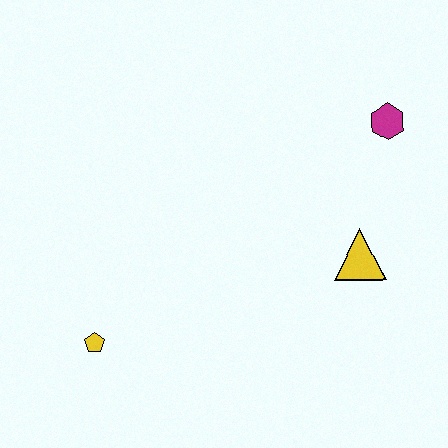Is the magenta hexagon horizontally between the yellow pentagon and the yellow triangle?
No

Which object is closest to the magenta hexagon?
The yellow triangle is closest to the magenta hexagon.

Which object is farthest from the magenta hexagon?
The yellow pentagon is farthest from the magenta hexagon.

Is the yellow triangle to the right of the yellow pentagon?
Yes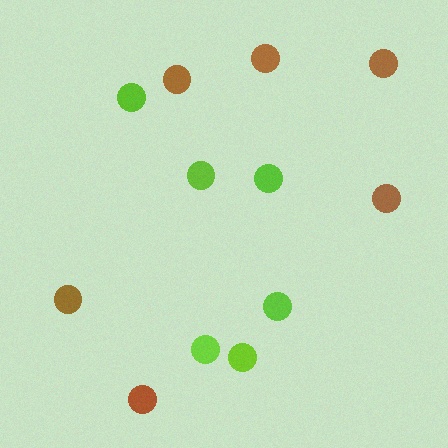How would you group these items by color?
There are 2 groups: one group of lime circles (6) and one group of brown circles (6).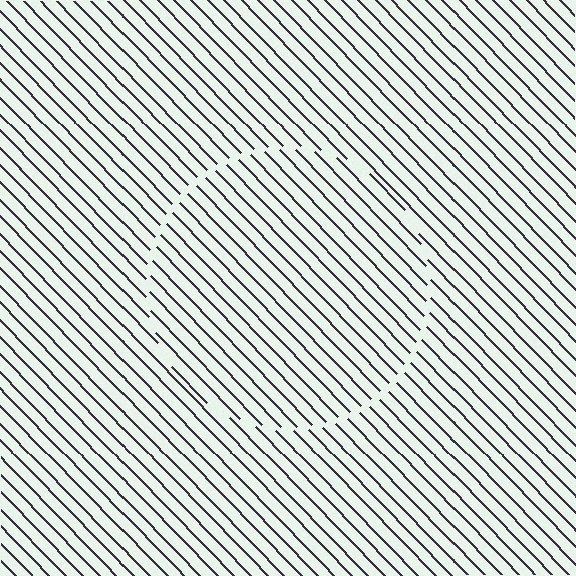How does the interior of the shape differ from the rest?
The interior of the shape contains the same grating, shifted by half a period — the contour is defined by the phase discontinuity where line-ends from the inner and outer gratings abut.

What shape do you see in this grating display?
An illusory circle. The interior of the shape contains the same grating, shifted by half a period — the contour is defined by the phase discontinuity where line-ends from the inner and outer gratings abut.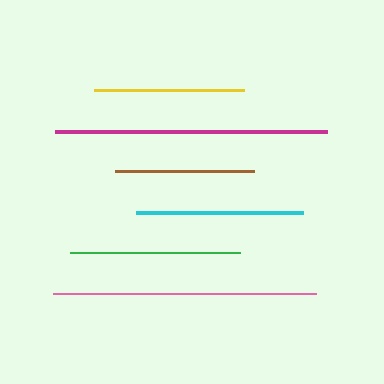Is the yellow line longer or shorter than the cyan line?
The cyan line is longer than the yellow line.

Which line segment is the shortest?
The brown line is the shortest at approximately 139 pixels.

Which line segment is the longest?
The magenta line is the longest at approximately 272 pixels.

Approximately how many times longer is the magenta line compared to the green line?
The magenta line is approximately 1.6 times the length of the green line.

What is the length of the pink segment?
The pink segment is approximately 264 pixels long.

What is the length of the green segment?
The green segment is approximately 170 pixels long.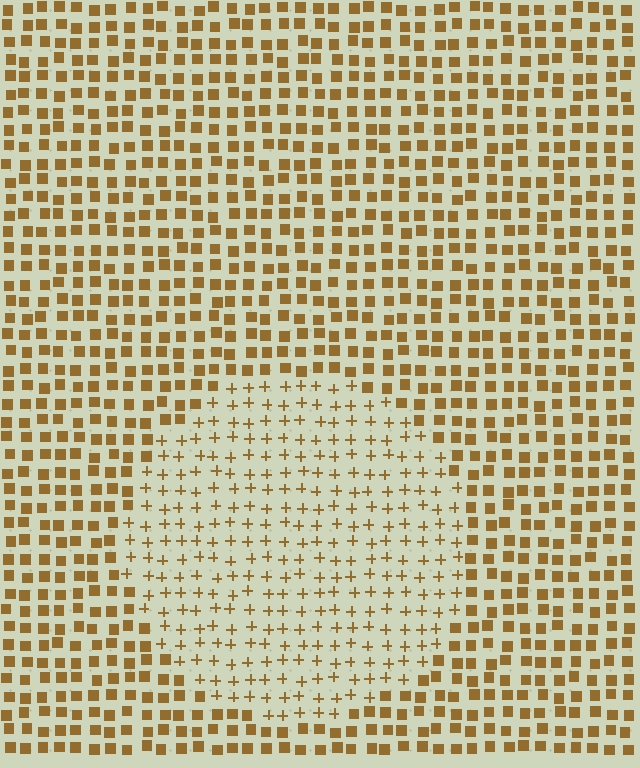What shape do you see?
I see a circle.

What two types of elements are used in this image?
The image uses plus signs inside the circle region and squares outside it.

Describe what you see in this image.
The image is filled with small brown elements arranged in a uniform grid. A circle-shaped region contains plus signs, while the surrounding area contains squares. The boundary is defined purely by the change in element shape.